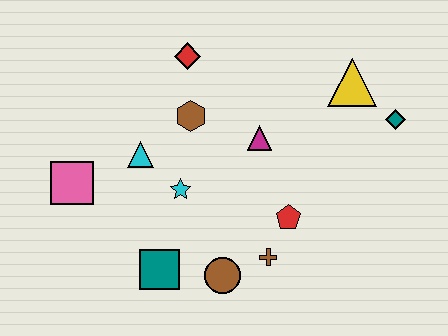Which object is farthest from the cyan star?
The teal diamond is farthest from the cyan star.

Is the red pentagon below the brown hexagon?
Yes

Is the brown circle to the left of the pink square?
No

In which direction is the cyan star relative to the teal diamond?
The cyan star is to the left of the teal diamond.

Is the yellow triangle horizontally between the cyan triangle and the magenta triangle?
No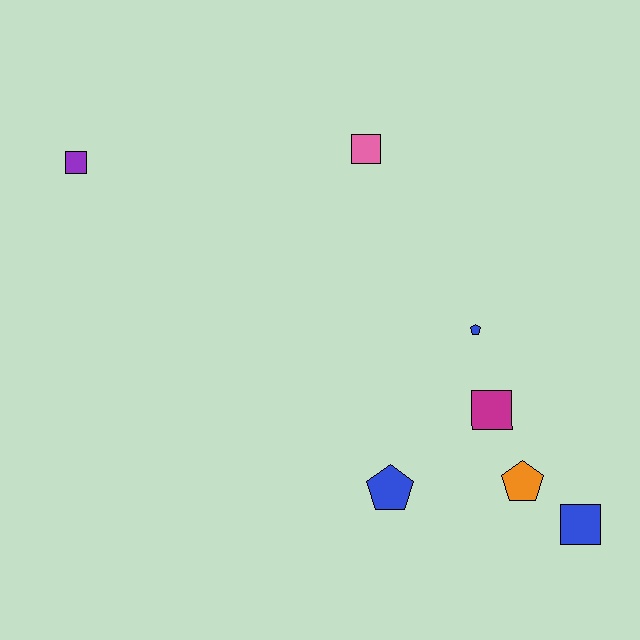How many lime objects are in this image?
There are no lime objects.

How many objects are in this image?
There are 7 objects.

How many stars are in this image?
There are no stars.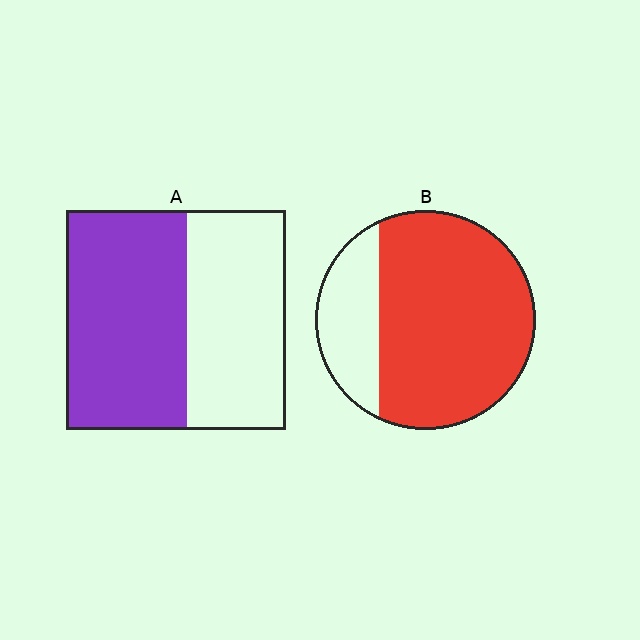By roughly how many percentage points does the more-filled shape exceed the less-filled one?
By roughly 20 percentage points (B over A).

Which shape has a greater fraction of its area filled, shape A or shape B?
Shape B.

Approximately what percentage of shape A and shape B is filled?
A is approximately 55% and B is approximately 75%.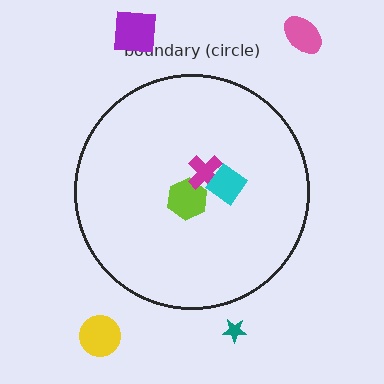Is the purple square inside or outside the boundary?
Outside.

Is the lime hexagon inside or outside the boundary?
Inside.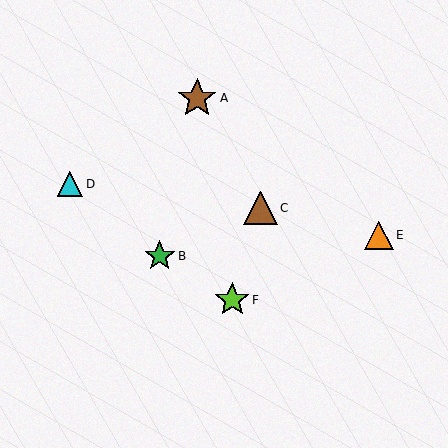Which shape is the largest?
The brown star (labeled A) is the largest.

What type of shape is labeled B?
Shape B is a green star.